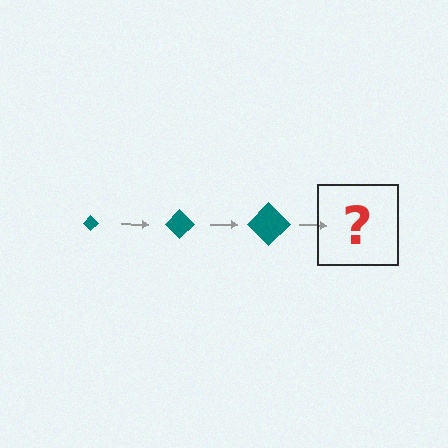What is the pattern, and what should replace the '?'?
The pattern is that the diamond gets progressively larger each step. The '?' should be a teal diamond, larger than the previous one.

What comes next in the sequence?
The next element should be a teal diamond, larger than the previous one.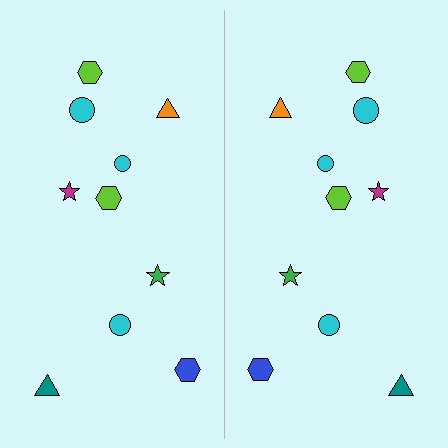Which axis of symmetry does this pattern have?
The pattern has a vertical axis of symmetry running through the center of the image.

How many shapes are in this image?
There are 20 shapes in this image.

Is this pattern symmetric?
Yes, this pattern has bilateral (reflection) symmetry.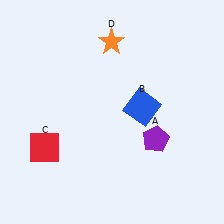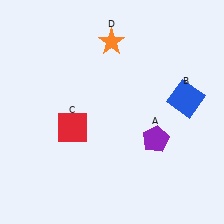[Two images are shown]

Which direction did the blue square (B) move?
The blue square (B) moved right.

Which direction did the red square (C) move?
The red square (C) moved right.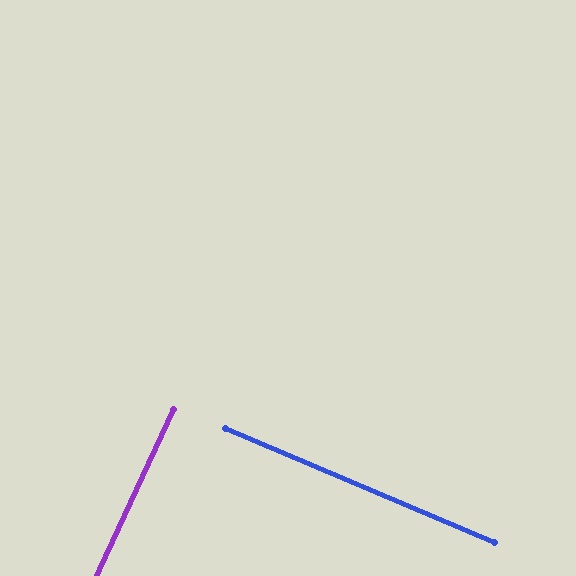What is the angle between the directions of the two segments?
Approximately 88 degrees.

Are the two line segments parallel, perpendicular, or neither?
Perpendicular — they meet at approximately 88°.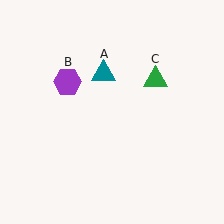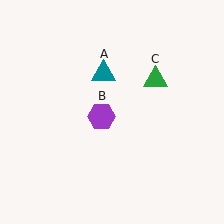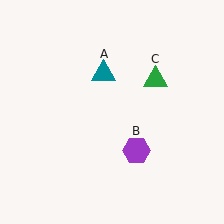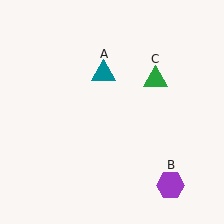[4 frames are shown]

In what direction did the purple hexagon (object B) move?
The purple hexagon (object B) moved down and to the right.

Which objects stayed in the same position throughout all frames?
Teal triangle (object A) and green triangle (object C) remained stationary.